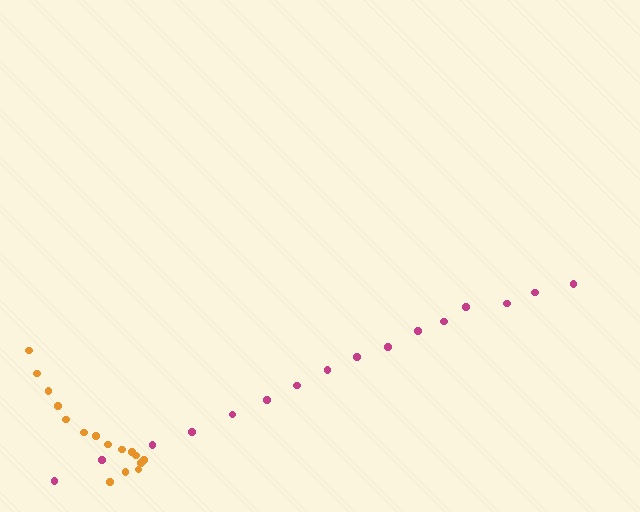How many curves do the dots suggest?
There are 2 distinct paths.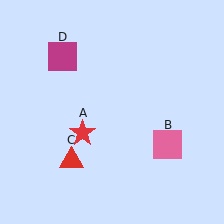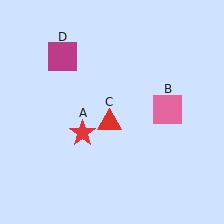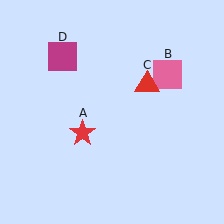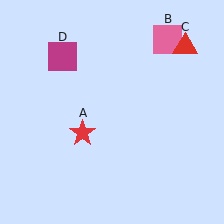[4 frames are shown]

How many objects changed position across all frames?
2 objects changed position: pink square (object B), red triangle (object C).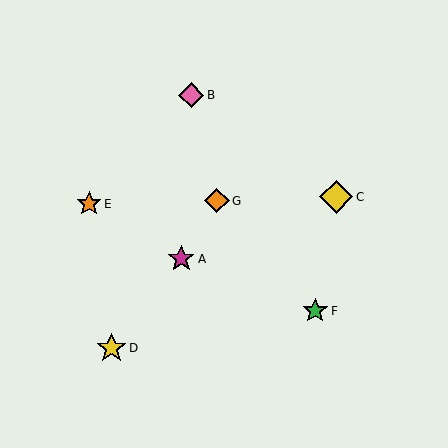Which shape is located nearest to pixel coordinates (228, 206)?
The orange diamond (labeled G) at (217, 201) is nearest to that location.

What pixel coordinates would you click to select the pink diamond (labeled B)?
Click at (191, 95) to select the pink diamond B.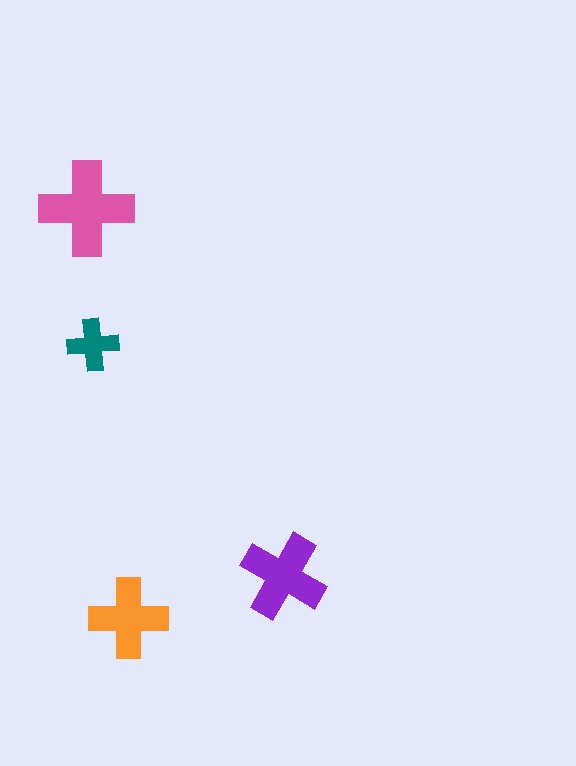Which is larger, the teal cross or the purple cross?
The purple one.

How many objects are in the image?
There are 4 objects in the image.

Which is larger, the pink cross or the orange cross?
The pink one.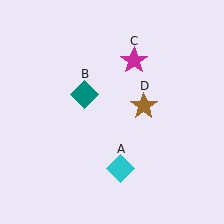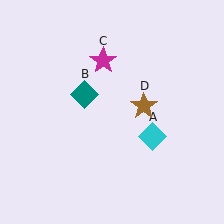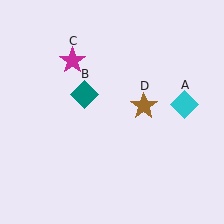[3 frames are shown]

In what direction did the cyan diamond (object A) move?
The cyan diamond (object A) moved up and to the right.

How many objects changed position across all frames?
2 objects changed position: cyan diamond (object A), magenta star (object C).